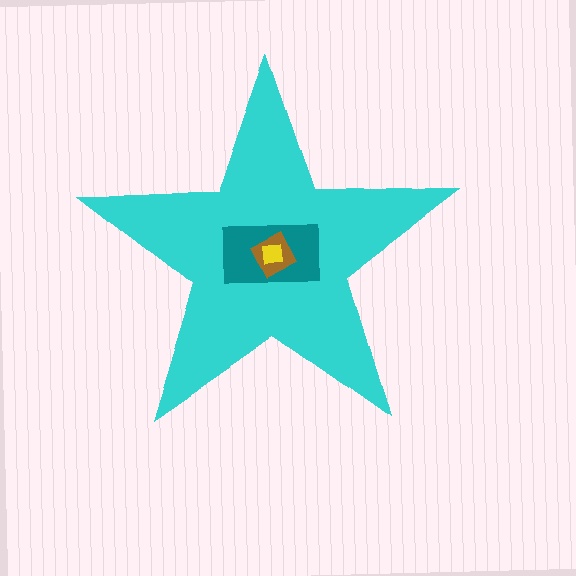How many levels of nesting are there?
4.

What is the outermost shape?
The cyan star.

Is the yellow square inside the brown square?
Yes.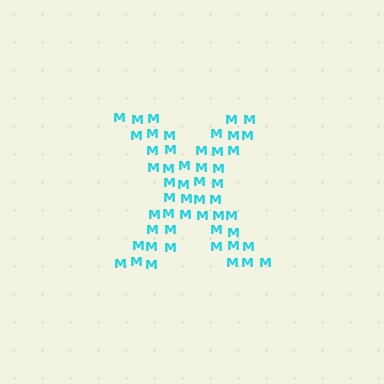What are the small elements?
The small elements are letter M's.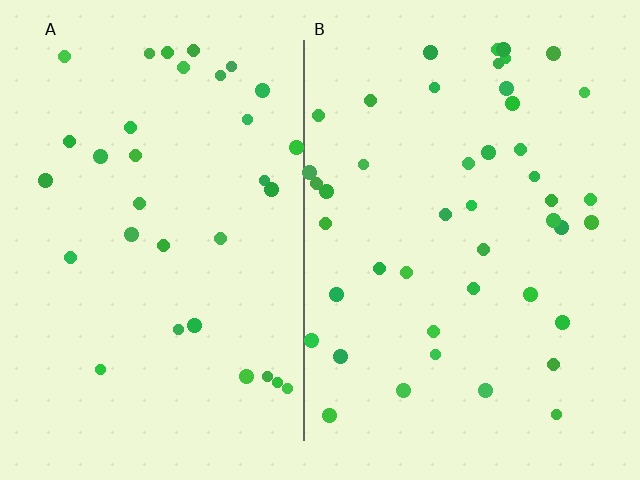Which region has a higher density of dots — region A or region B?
B (the right).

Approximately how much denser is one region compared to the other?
Approximately 1.3× — region B over region A.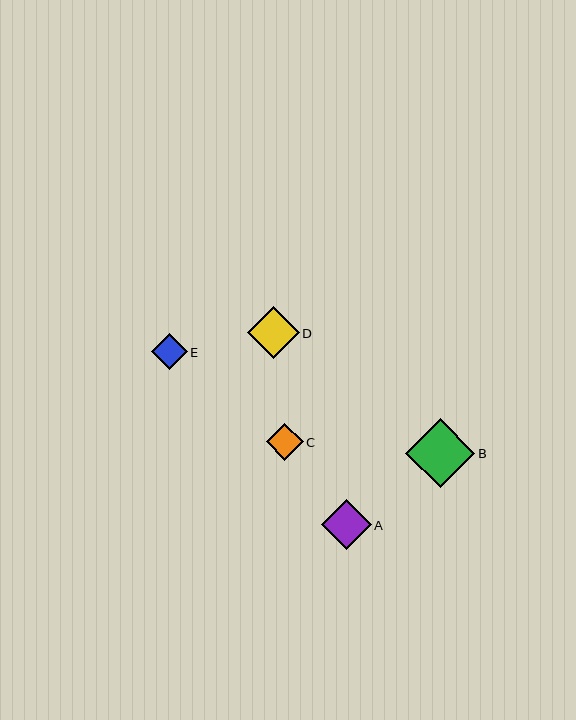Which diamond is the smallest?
Diamond E is the smallest with a size of approximately 36 pixels.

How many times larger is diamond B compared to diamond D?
Diamond B is approximately 1.3 times the size of diamond D.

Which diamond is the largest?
Diamond B is the largest with a size of approximately 69 pixels.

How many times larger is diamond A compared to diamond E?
Diamond A is approximately 1.4 times the size of diamond E.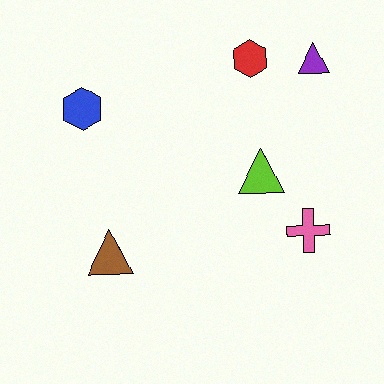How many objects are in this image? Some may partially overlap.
There are 6 objects.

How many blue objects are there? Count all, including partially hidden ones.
There is 1 blue object.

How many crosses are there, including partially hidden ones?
There is 1 cross.